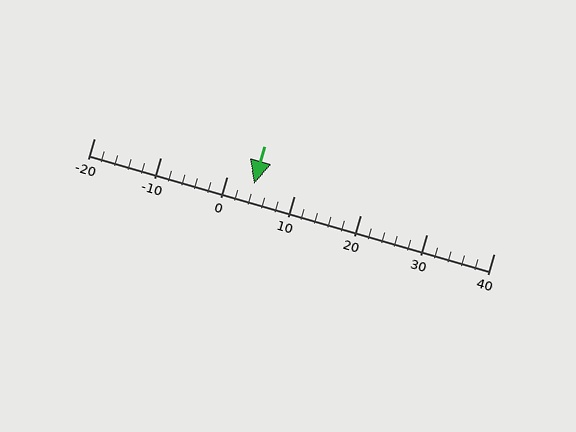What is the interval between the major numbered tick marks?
The major tick marks are spaced 10 units apart.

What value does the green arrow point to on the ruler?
The green arrow points to approximately 4.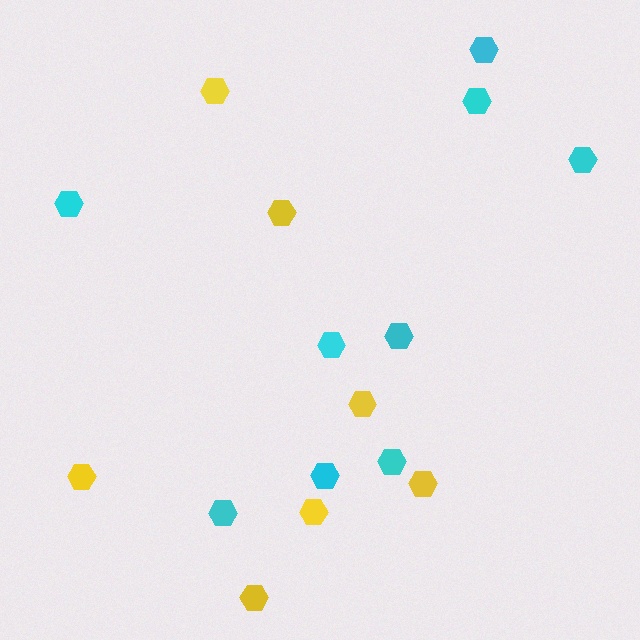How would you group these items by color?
There are 2 groups: one group of cyan hexagons (9) and one group of yellow hexagons (7).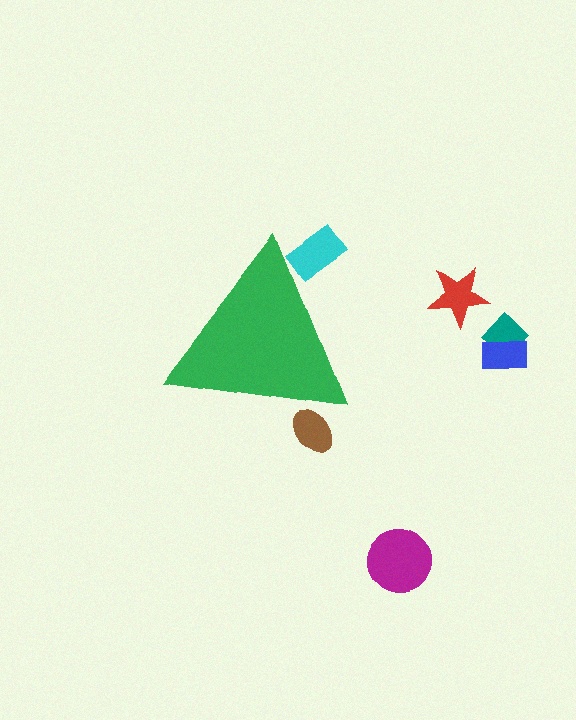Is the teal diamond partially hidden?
No, the teal diamond is fully visible.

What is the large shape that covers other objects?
A green triangle.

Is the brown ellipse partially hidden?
Yes, the brown ellipse is partially hidden behind the green triangle.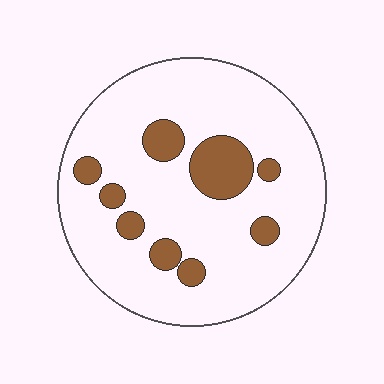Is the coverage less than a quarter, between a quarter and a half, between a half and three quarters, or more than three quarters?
Less than a quarter.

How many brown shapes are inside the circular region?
9.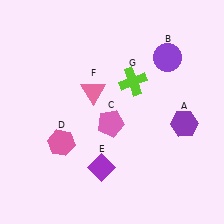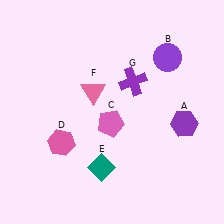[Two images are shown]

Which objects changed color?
E changed from purple to teal. G changed from lime to purple.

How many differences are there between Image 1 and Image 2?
There are 2 differences between the two images.